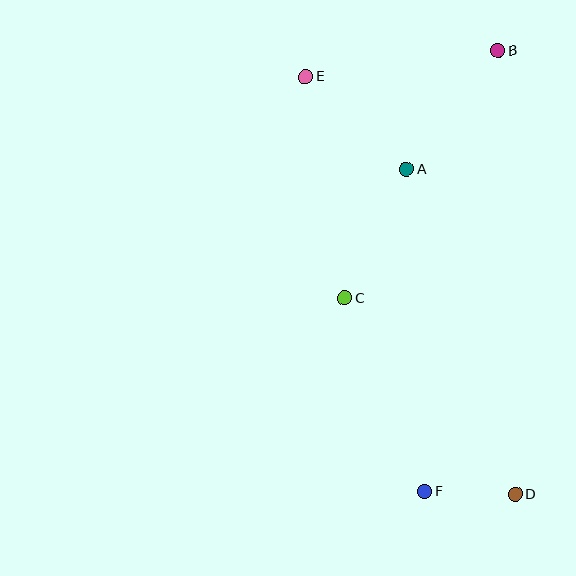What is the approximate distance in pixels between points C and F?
The distance between C and F is approximately 209 pixels.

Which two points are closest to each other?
Points D and F are closest to each other.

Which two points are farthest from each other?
Points D and E are farthest from each other.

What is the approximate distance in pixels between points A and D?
The distance between A and D is approximately 343 pixels.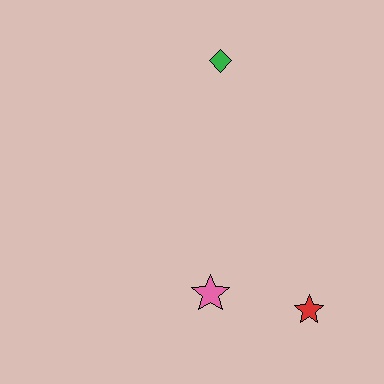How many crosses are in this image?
There are no crosses.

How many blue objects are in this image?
There are no blue objects.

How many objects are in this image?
There are 3 objects.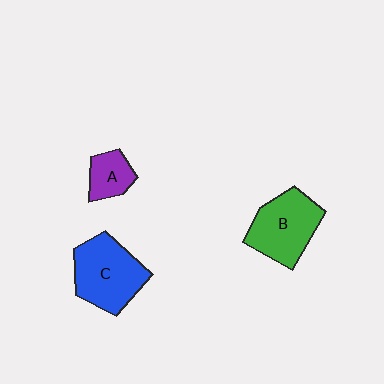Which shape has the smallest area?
Shape A (purple).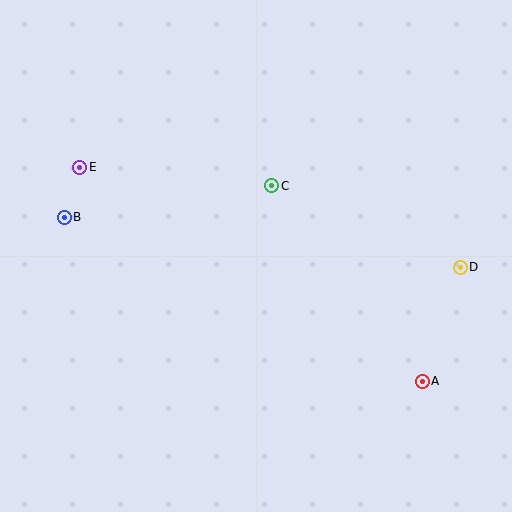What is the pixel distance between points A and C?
The distance between A and C is 247 pixels.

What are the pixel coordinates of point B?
Point B is at (64, 217).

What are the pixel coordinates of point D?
Point D is at (460, 267).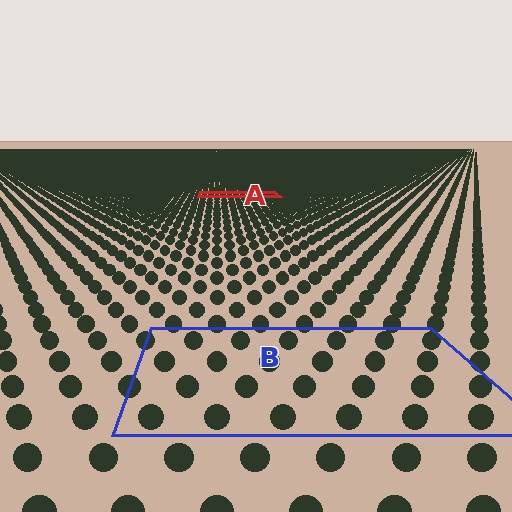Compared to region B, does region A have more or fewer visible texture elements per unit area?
Region A has more texture elements per unit area — they are packed more densely because it is farther away.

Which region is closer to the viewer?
Region B is closer. The texture elements there are larger and more spread out.